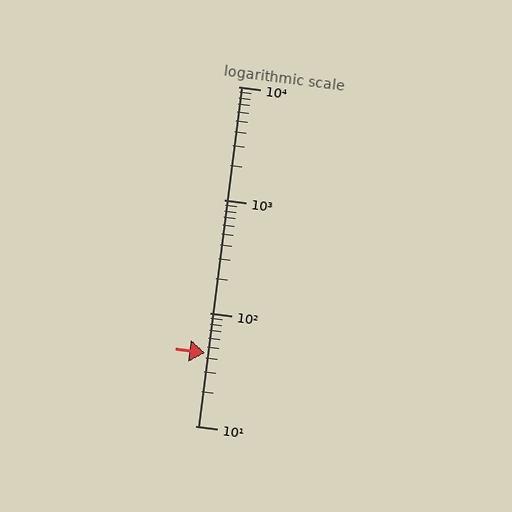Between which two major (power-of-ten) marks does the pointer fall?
The pointer is between 10 and 100.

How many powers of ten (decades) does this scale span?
The scale spans 3 decades, from 10 to 10000.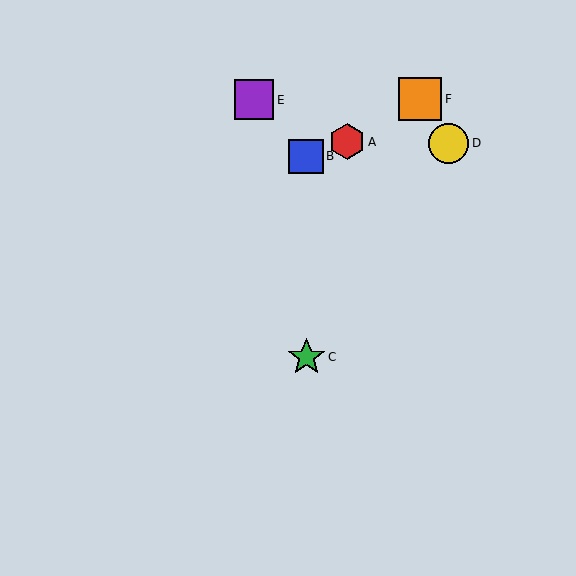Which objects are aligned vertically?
Objects B, C are aligned vertically.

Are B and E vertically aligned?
No, B is at x≈306 and E is at x≈254.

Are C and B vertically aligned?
Yes, both are at x≈306.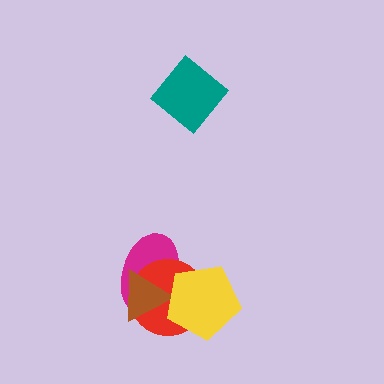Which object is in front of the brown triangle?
The yellow pentagon is in front of the brown triangle.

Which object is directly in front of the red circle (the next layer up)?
The brown triangle is directly in front of the red circle.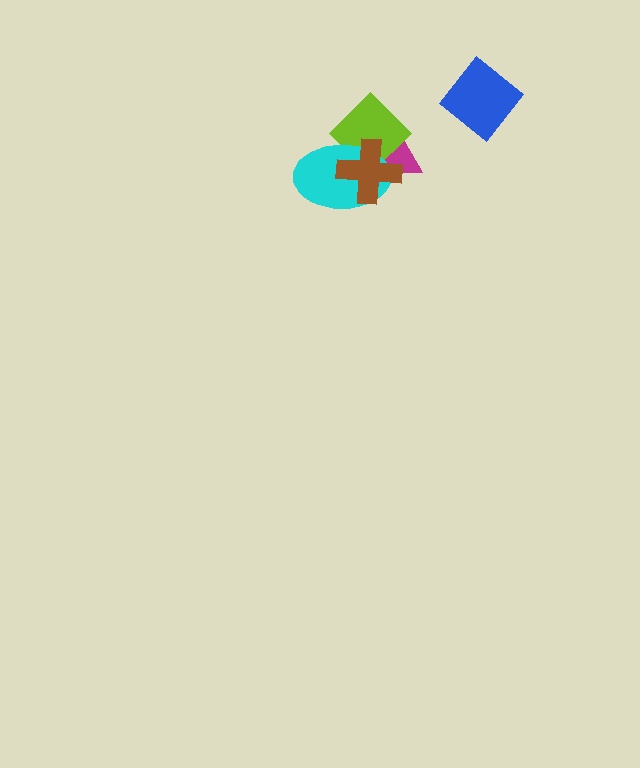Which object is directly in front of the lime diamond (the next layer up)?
The cyan ellipse is directly in front of the lime diamond.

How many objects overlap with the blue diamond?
0 objects overlap with the blue diamond.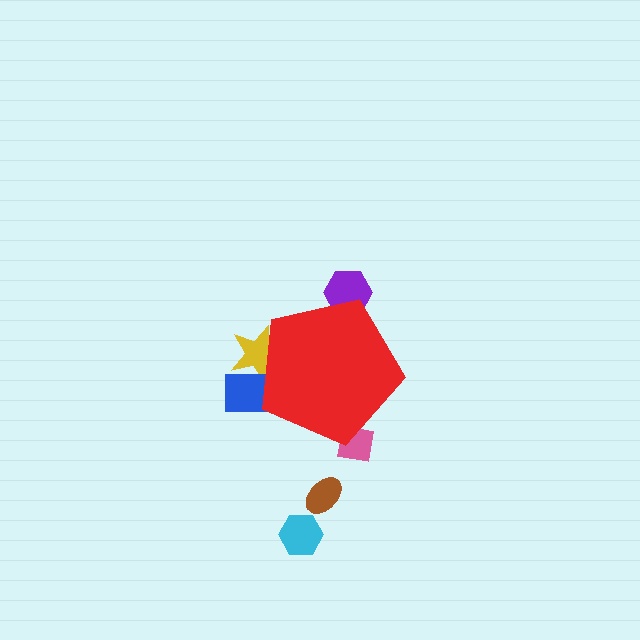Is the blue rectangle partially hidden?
Yes, the blue rectangle is partially hidden behind the red pentagon.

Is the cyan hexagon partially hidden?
No, the cyan hexagon is fully visible.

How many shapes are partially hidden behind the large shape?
4 shapes are partially hidden.